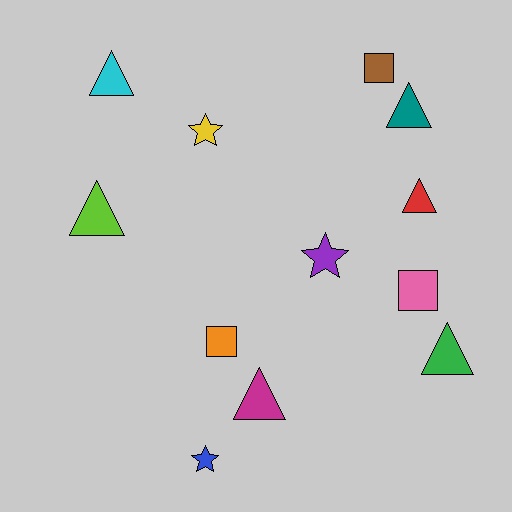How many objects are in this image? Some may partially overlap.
There are 12 objects.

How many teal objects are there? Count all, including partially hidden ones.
There is 1 teal object.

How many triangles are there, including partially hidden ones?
There are 6 triangles.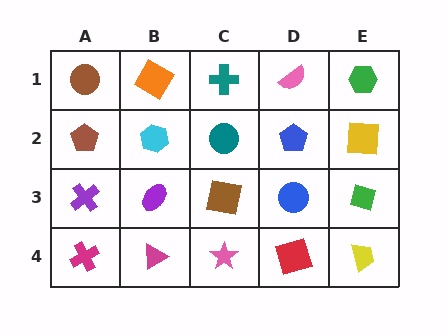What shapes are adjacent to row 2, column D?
A pink semicircle (row 1, column D), a blue circle (row 3, column D), a teal circle (row 2, column C), a yellow square (row 2, column E).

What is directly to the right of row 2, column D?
A yellow square.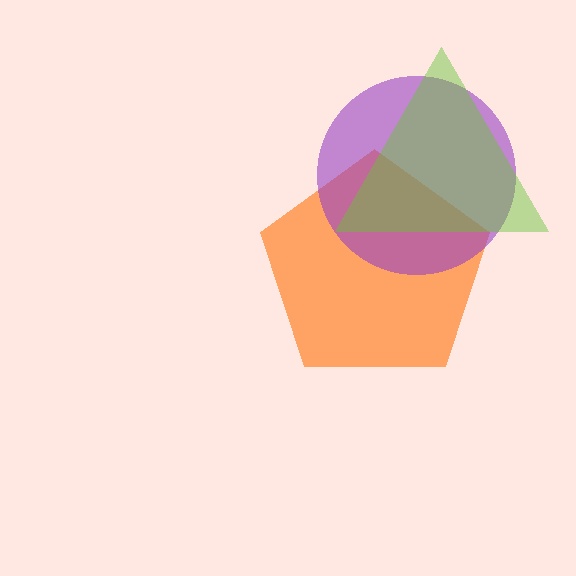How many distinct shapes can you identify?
There are 3 distinct shapes: an orange pentagon, a purple circle, a lime triangle.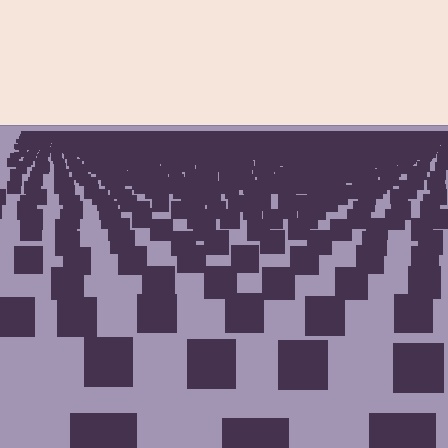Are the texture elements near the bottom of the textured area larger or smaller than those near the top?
Larger. Near the bottom, elements are closer to the viewer and appear at a bigger on-screen size.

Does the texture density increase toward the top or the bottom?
Density increases toward the top.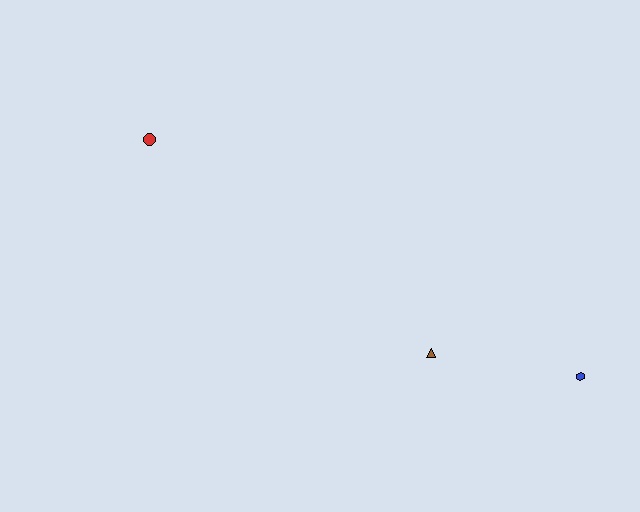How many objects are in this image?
There are 3 objects.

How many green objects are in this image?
There are no green objects.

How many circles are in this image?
There is 1 circle.